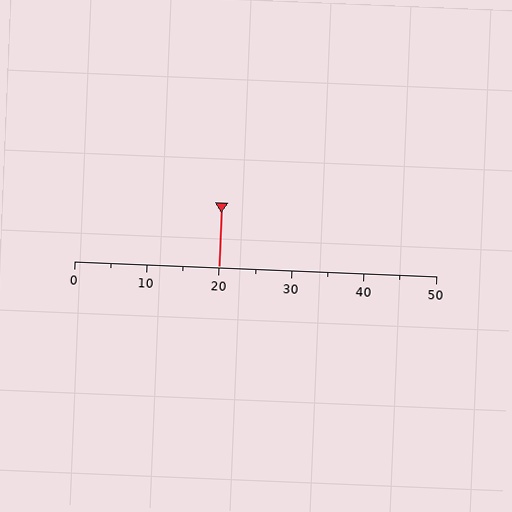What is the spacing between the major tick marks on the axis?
The major ticks are spaced 10 apart.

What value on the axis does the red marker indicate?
The marker indicates approximately 20.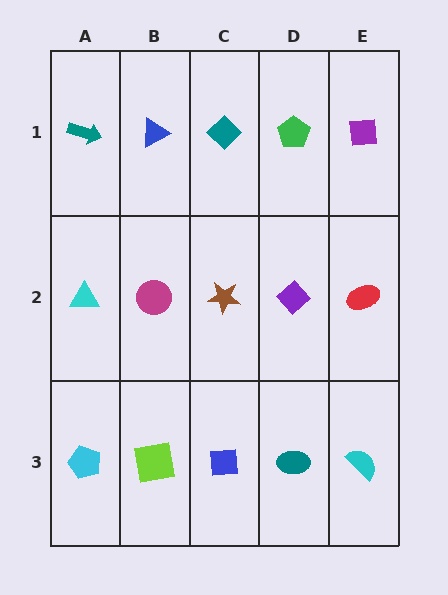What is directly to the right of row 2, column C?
A purple diamond.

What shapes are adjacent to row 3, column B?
A magenta circle (row 2, column B), a cyan pentagon (row 3, column A), a blue square (row 3, column C).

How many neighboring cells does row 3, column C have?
3.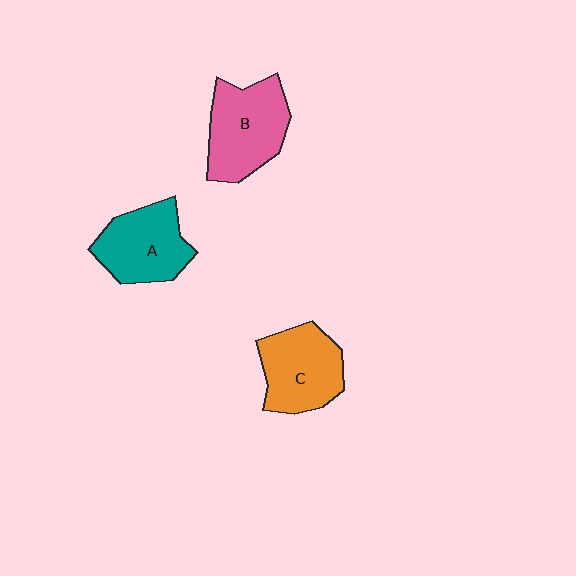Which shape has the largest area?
Shape B (pink).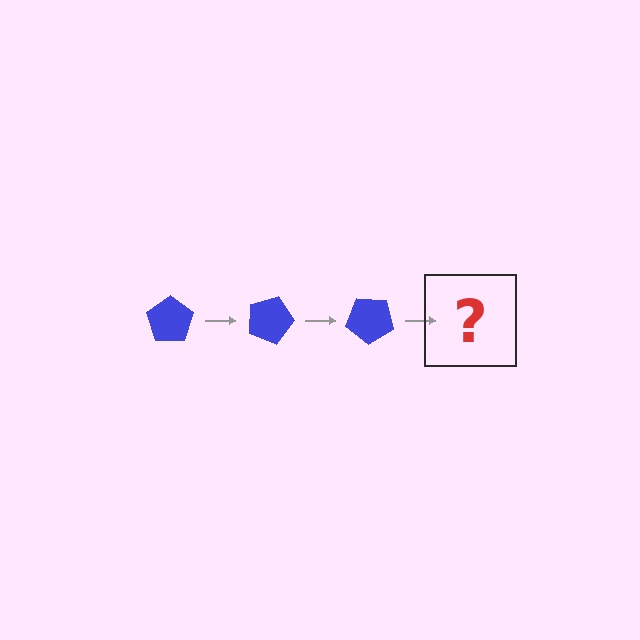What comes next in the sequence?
The next element should be a blue pentagon rotated 60 degrees.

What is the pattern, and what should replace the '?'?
The pattern is that the pentagon rotates 20 degrees each step. The '?' should be a blue pentagon rotated 60 degrees.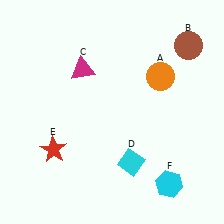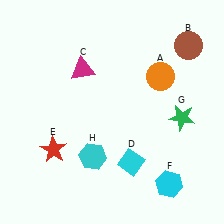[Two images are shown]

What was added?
A green star (G), a cyan hexagon (H) were added in Image 2.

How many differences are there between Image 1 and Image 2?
There are 2 differences between the two images.